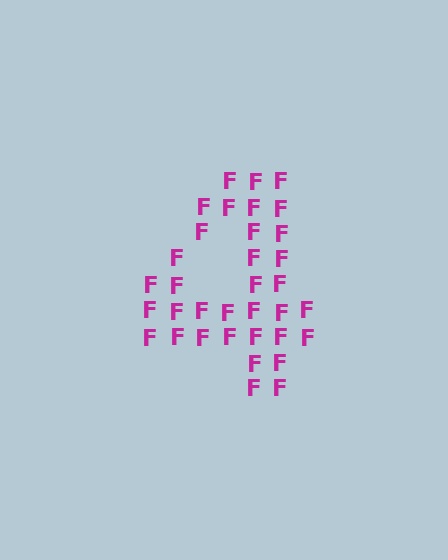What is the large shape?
The large shape is the digit 4.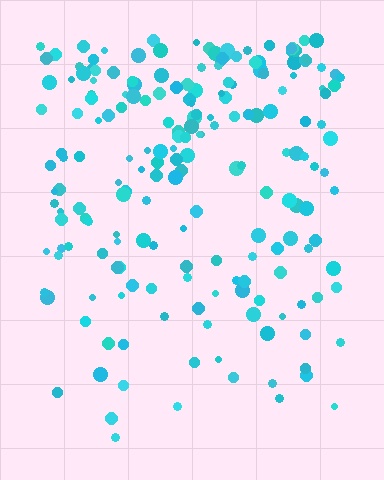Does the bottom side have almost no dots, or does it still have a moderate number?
Still a moderate number, just noticeably fewer than the top.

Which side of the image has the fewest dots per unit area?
The bottom.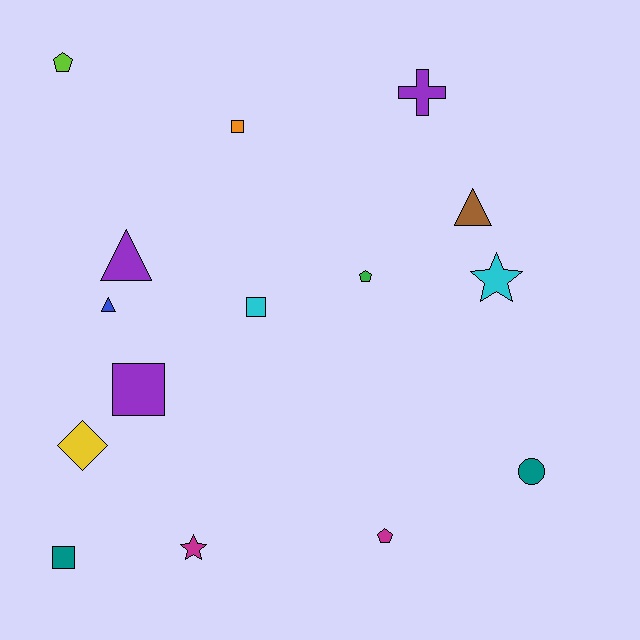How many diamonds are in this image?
There is 1 diamond.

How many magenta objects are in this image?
There are 2 magenta objects.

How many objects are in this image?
There are 15 objects.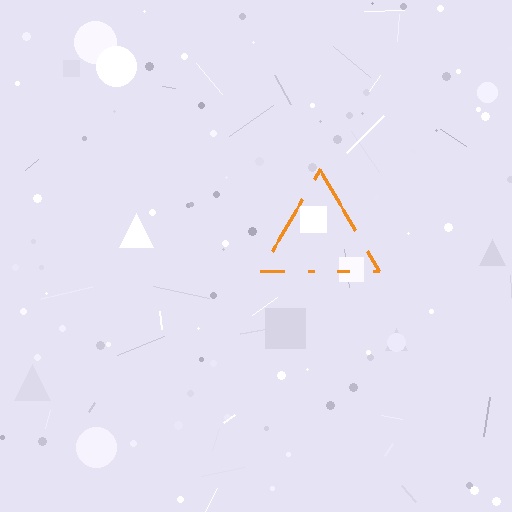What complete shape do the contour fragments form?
The contour fragments form a triangle.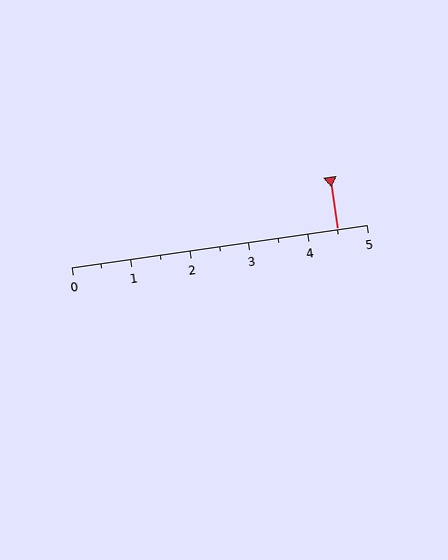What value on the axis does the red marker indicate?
The marker indicates approximately 4.5.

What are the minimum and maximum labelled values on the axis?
The axis runs from 0 to 5.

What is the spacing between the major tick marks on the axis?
The major ticks are spaced 1 apart.